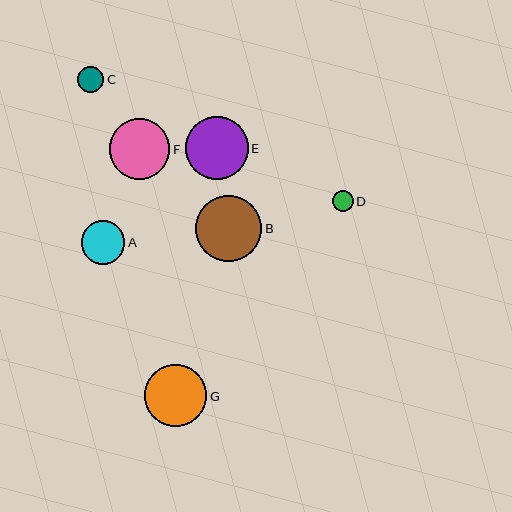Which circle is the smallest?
Circle D is the smallest with a size of approximately 21 pixels.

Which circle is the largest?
Circle B is the largest with a size of approximately 66 pixels.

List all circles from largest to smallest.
From largest to smallest: B, E, G, F, A, C, D.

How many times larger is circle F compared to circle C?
Circle F is approximately 2.3 times the size of circle C.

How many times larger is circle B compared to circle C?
Circle B is approximately 2.5 times the size of circle C.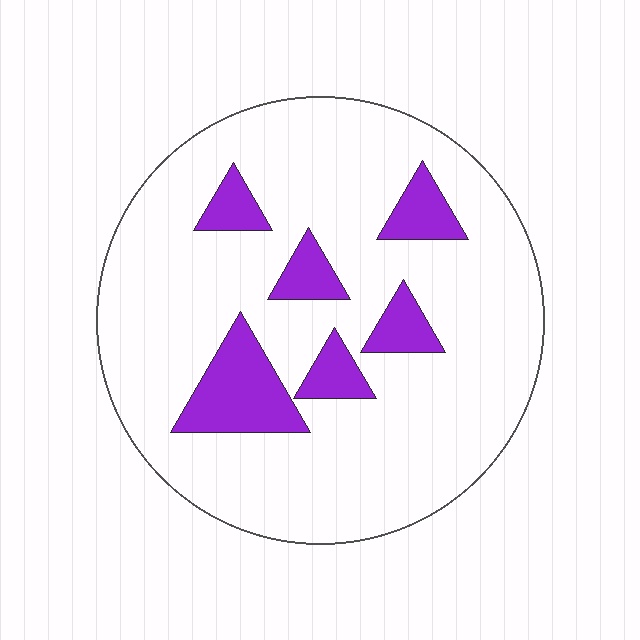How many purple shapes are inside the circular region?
6.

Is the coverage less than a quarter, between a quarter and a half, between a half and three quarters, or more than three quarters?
Less than a quarter.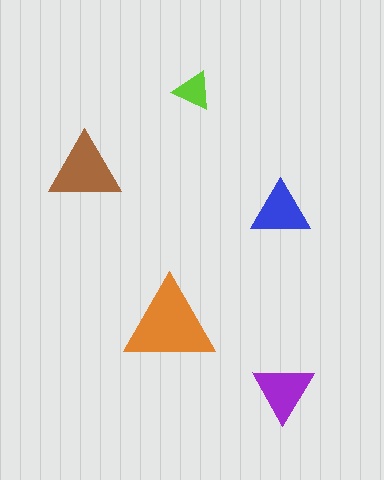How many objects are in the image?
There are 5 objects in the image.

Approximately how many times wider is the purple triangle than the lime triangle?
About 1.5 times wider.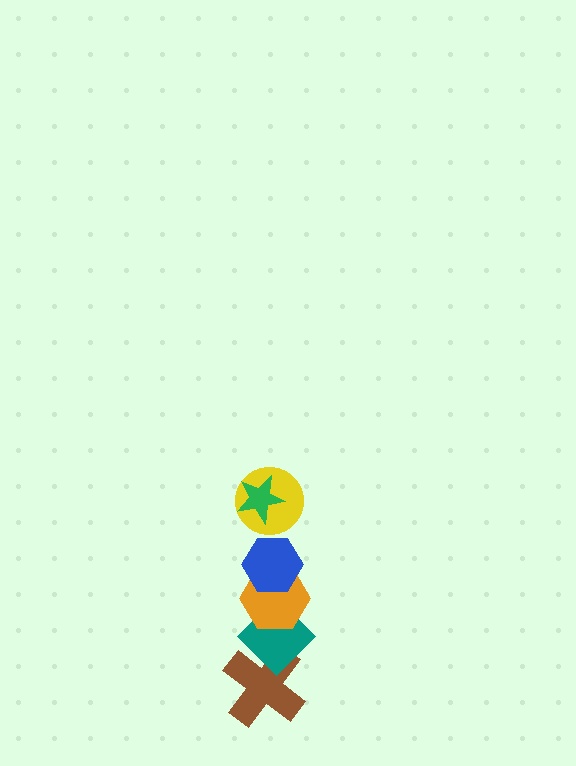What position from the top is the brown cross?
The brown cross is 6th from the top.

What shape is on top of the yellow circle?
The green star is on top of the yellow circle.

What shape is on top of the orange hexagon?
The blue hexagon is on top of the orange hexagon.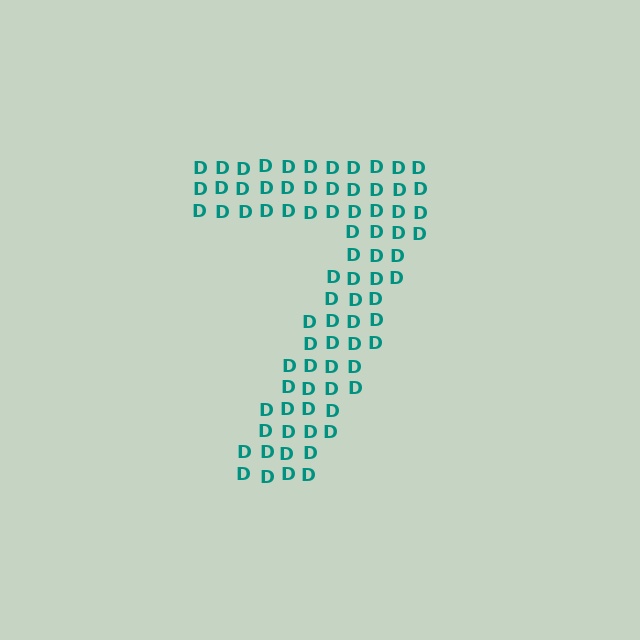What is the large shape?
The large shape is the digit 7.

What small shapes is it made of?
It is made of small letter D's.